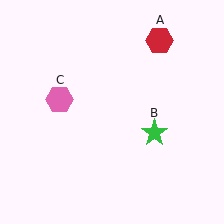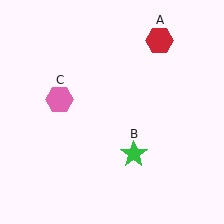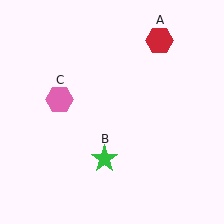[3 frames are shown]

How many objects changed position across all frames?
1 object changed position: green star (object B).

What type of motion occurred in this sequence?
The green star (object B) rotated clockwise around the center of the scene.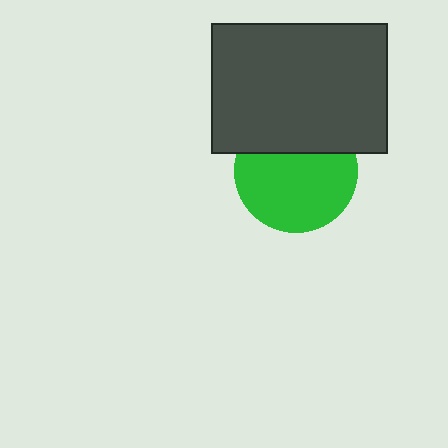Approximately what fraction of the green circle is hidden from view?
Roughly 32% of the green circle is hidden behind the dark gray rectangle.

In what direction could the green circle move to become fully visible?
The green circle could move down. That would shift it out from behind the dark gray rectangle entirely.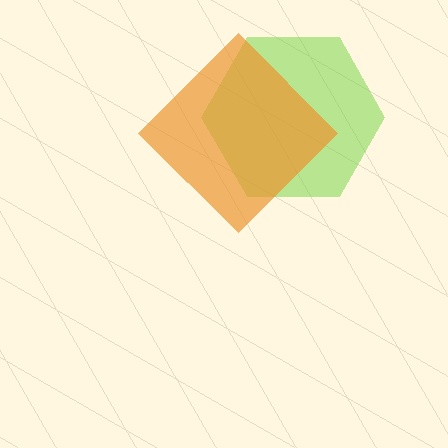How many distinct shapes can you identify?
There are 2 distinct shapes: a lime hexagon, an orange diamond.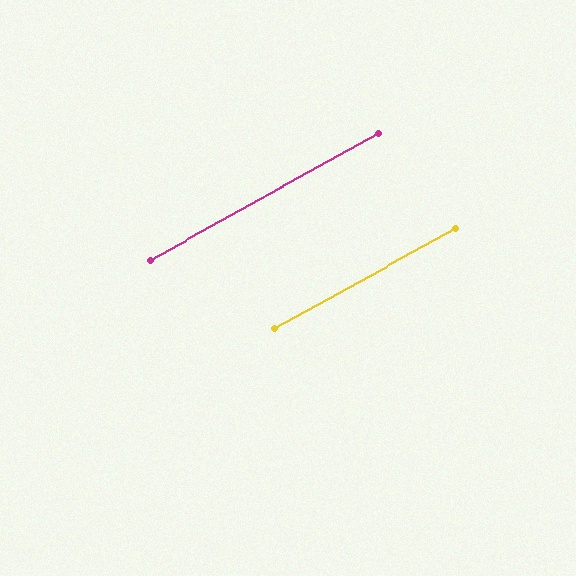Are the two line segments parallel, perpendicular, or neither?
Parallel — their directions differ by only 0.2°.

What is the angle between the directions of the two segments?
Approximately 0 degrees.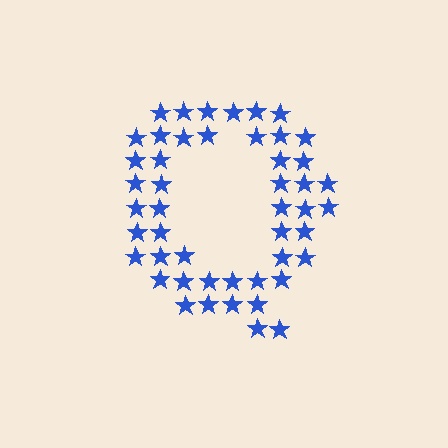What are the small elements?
The small elements are stars.